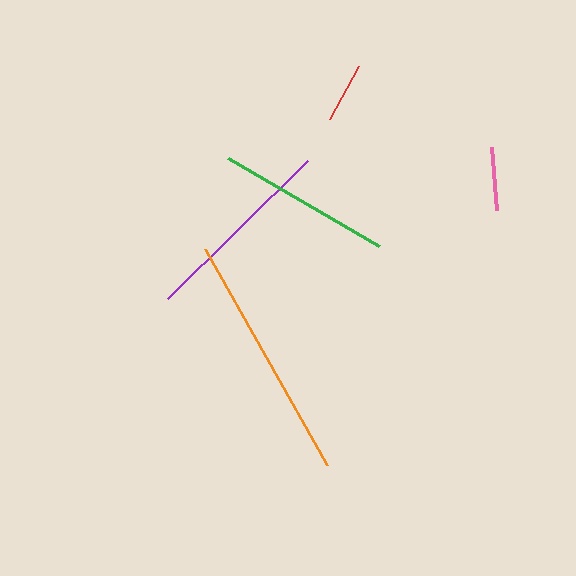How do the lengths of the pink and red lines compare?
The pink and red lines are approximately the same length.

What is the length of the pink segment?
The pink segment is approximately 63 pixels long.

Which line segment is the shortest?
The red line is the shortest at approximately 61 pixels.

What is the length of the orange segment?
The orange segment is approximately 247 pixels long.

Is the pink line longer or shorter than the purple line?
The purple line is longer than the pink line.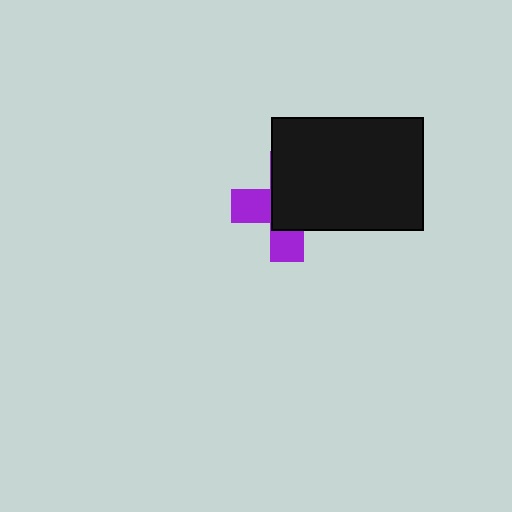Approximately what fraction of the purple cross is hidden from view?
Roughly 61% of the purple cross is hidden behind the black rectangle.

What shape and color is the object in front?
The object in front is a black rectangle.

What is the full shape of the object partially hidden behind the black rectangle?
The partially hidden object is a purple cross.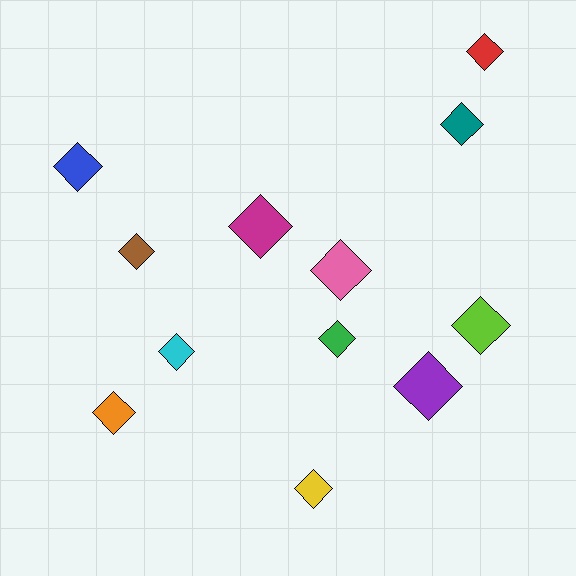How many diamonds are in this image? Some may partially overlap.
There are 12 diamonds.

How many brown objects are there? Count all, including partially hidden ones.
There is 1 brown object.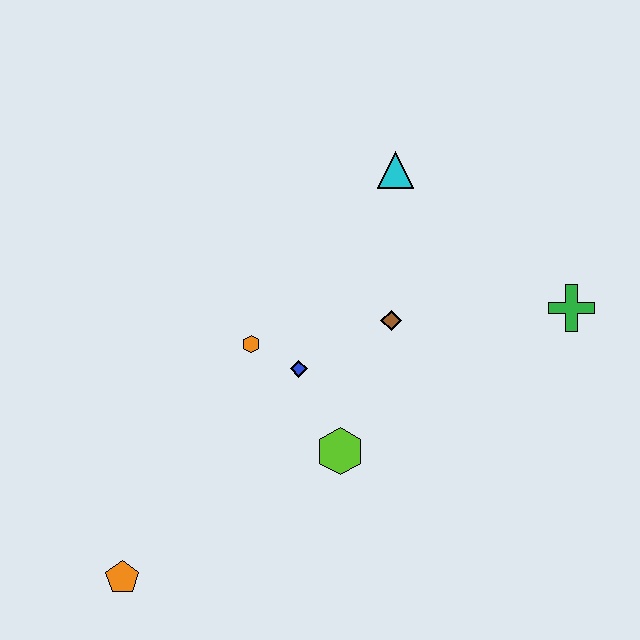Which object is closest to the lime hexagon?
The blue diamond is closest to the lime hexagon.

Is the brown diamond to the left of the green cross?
Yes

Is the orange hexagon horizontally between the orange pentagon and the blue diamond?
Yes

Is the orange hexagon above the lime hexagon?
Yes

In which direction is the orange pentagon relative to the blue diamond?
The orange pentagon is below the blue diamond.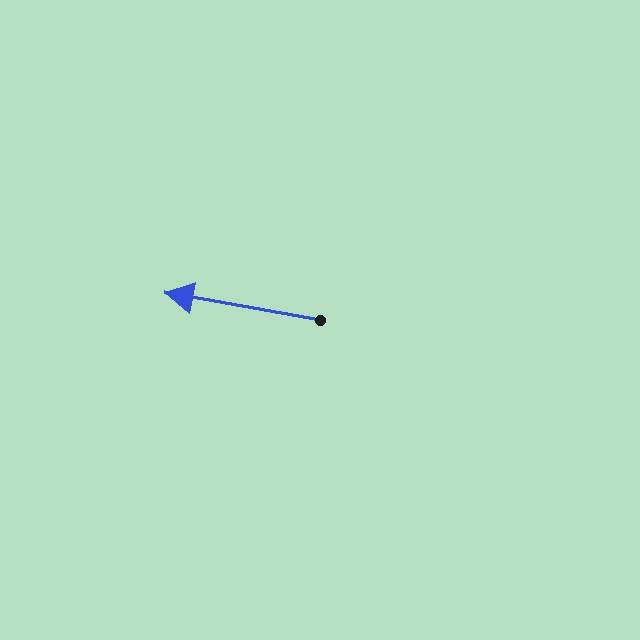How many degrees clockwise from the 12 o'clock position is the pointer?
Approximately 280 degrees.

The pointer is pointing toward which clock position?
Roughly 9 o'clock.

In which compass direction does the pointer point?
West.